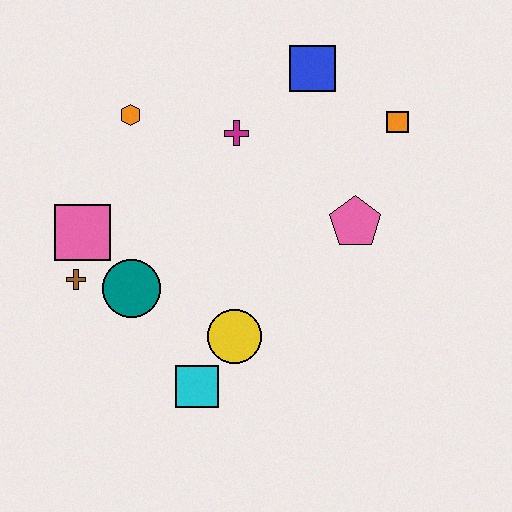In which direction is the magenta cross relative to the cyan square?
The magenta cross is above the cyan square.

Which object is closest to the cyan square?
The yellow circle is closest to the cyan square.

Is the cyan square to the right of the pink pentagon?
No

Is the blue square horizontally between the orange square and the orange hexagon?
Yes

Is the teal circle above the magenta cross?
No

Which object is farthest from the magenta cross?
The cyan square is farthest from the magenta cross.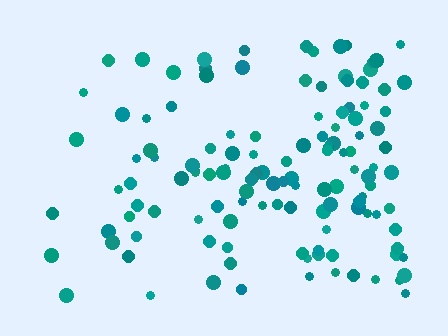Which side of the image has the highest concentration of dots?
The right.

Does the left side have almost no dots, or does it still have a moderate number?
Still a moderate number, just noticeably fewer than the right.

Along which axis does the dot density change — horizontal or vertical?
Horizontal.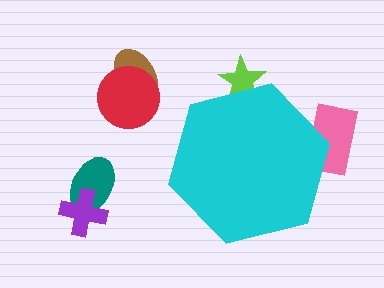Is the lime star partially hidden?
Yes, the lime star is partially hidden behind the cyan hexagon.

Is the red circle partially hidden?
No, the red circle is fully visible.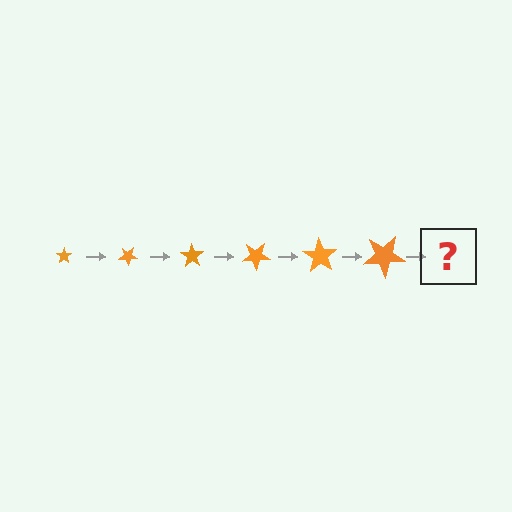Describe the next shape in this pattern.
It should be a star, larger than the previous one and rotated 210 degrees from the start.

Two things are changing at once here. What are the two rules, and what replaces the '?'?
The two rules are that the star grows larger each step and it rotates 35 degrees each step. The '?' should be a star, larger than the previous one and rotated 210 degrees from the start.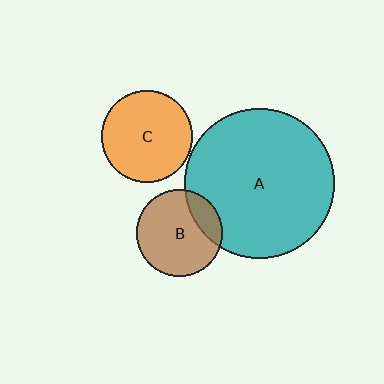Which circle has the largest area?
Circle A (teal).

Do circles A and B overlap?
Yes.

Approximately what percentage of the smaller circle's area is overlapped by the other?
Approximately 20%.